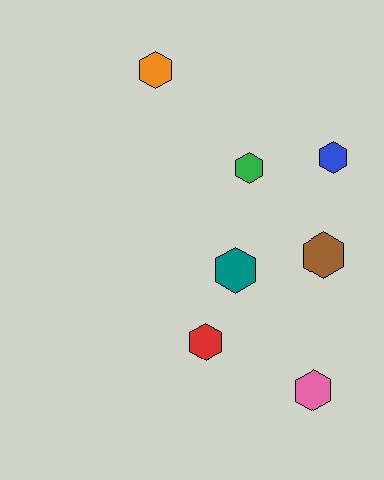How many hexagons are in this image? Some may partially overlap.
There are 7 hexagons.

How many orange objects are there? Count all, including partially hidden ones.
There is 1 orange object.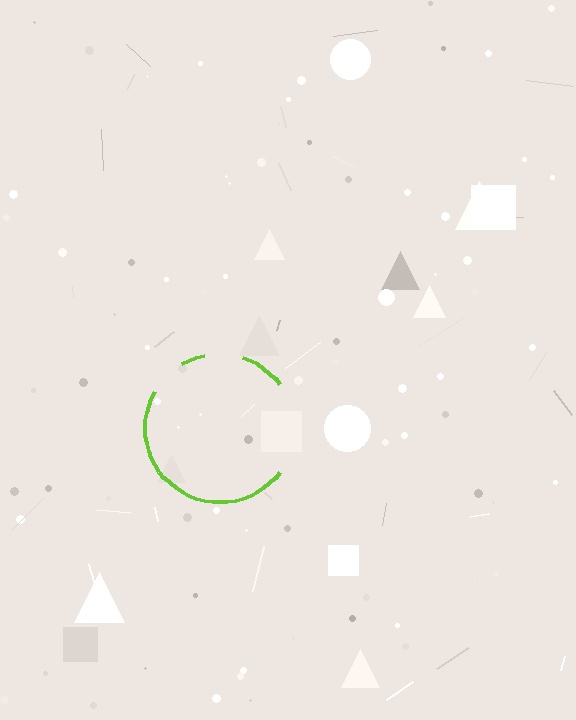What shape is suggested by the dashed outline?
The dashed outline suggests a circle.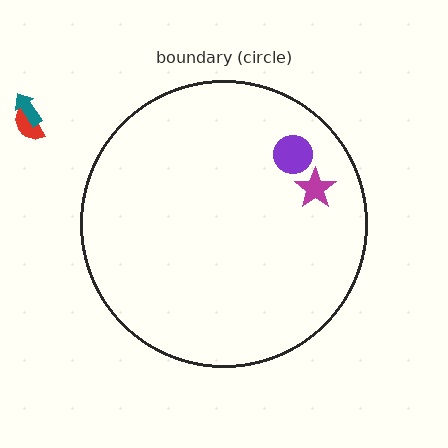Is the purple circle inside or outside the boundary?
Inside.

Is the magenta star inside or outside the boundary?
Inside.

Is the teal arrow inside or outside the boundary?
Outside.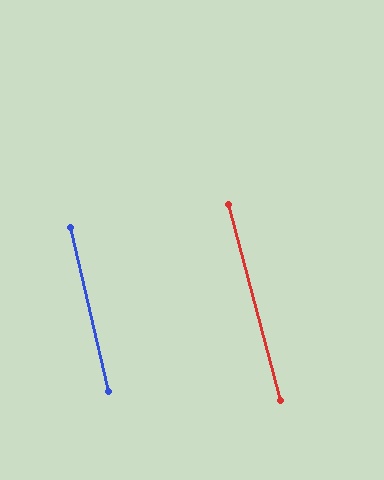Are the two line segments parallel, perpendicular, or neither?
Parallel — their directions differ by only 1.9°.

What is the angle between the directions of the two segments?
Approximately 2 degrees.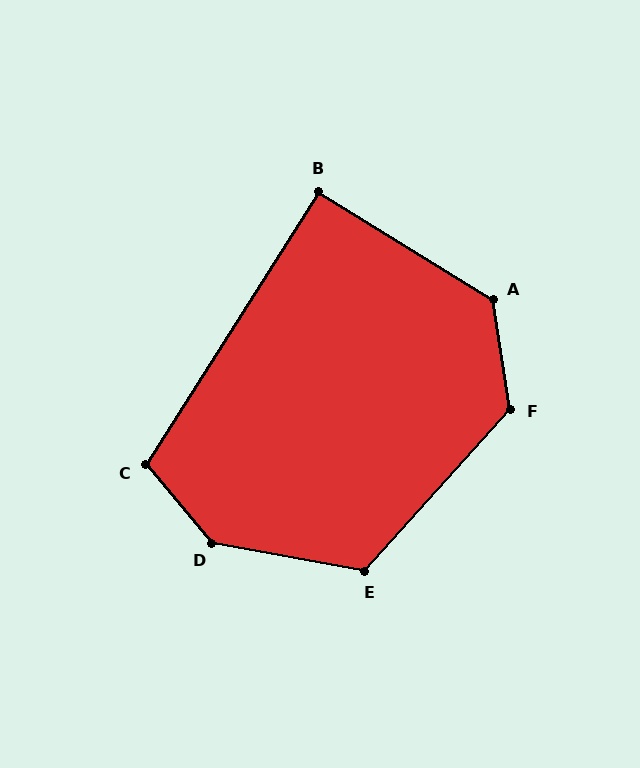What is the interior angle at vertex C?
Approximately 107 degrees (obtuse).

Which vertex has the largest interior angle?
D, at approximately 141 degrees.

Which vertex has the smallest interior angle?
B, at approximately 91 degrees.